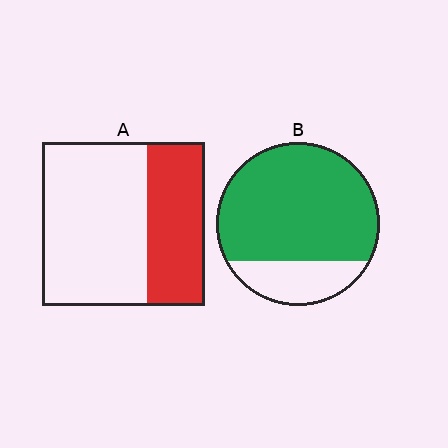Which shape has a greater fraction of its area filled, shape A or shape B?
Shape B.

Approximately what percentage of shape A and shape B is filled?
A is approximately 35% and B is approximately 80%.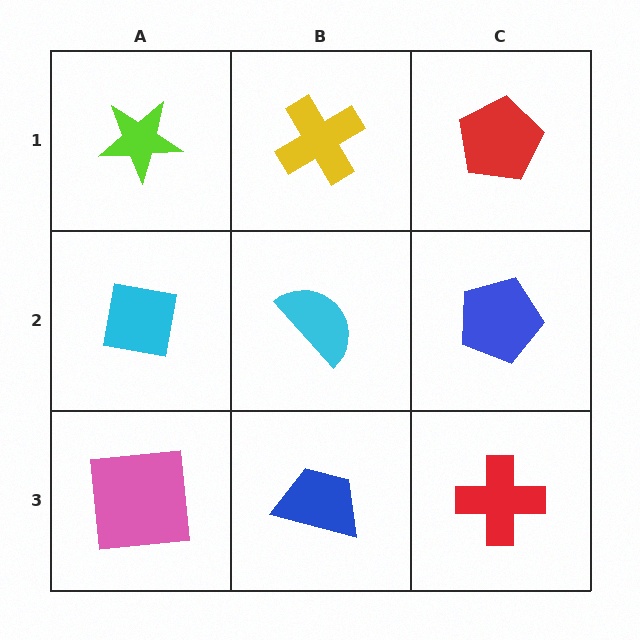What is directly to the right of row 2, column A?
A cyan semicircle.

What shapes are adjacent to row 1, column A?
A cyan square (row 2, column A), a yellow cross (row 1, column B).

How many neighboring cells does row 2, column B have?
4.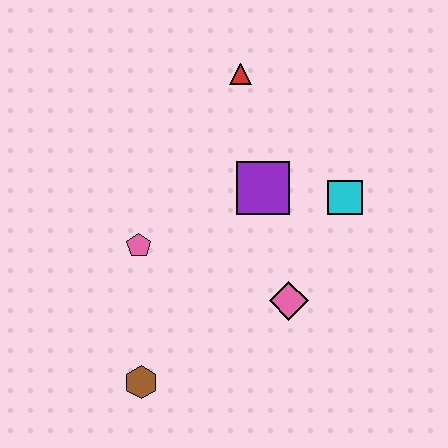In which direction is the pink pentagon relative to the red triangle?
The pink pentagon is below the red triangle.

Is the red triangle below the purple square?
No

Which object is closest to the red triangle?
The purple square is closest to the red triangle.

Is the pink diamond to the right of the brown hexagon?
Yes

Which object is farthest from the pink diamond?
The red triangle is farthest from the pink diamond.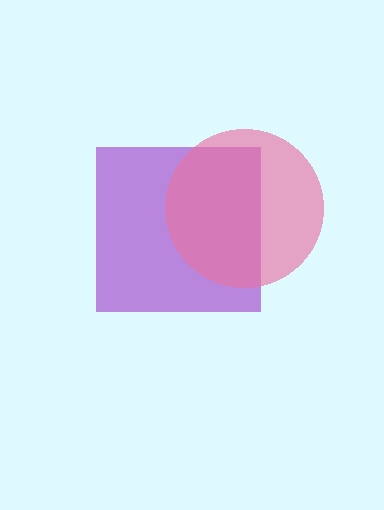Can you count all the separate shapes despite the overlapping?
Yes, there are 2 separate shapes.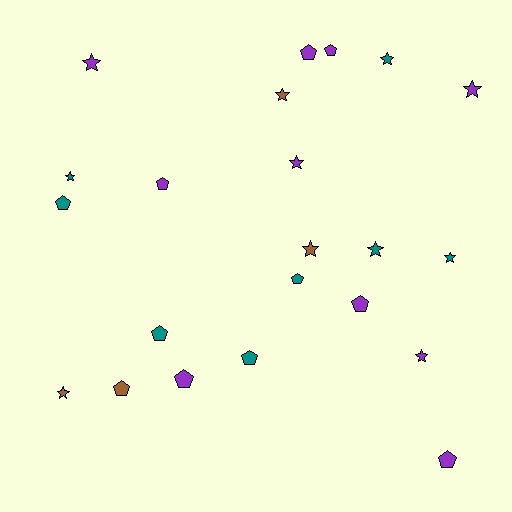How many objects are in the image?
There are 22 objects.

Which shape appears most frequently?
Pentagon, with 11 objects.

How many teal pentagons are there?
There are 4 teal pentagons.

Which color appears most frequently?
Purple, with 10 objects.